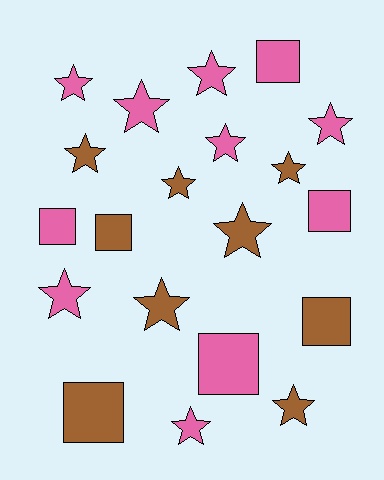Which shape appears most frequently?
Star, with 13 objects.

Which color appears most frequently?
Pink, with 11 objects.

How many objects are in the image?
There are 20 objects.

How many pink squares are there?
There are 4 pink squares.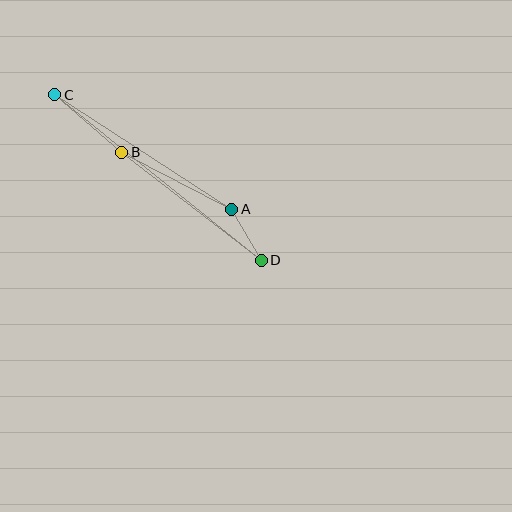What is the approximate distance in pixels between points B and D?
The distance between B and D is approximately 176 pixels.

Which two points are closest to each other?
Points A and D are closest to each other.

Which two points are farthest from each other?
Points C and D are farthest from each other.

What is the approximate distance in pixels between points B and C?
The distance between B and C is approximately 88 pixels.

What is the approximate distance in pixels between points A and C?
The distance between A and C is approximately 211 pixels.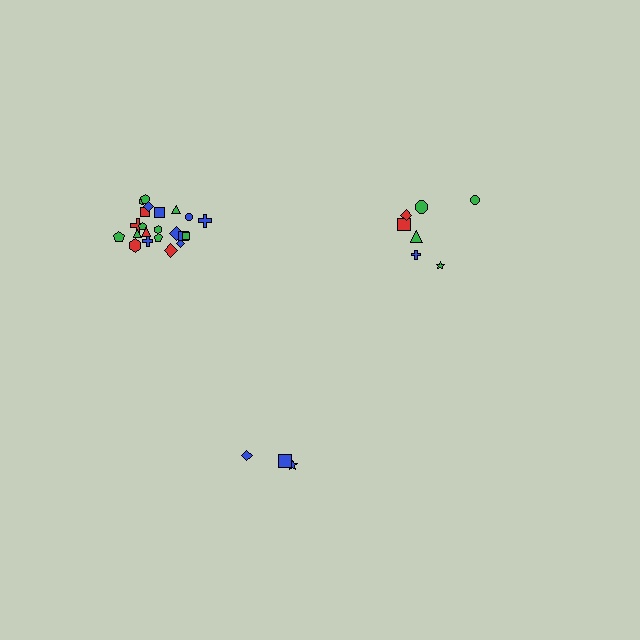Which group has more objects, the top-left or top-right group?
The top-left group.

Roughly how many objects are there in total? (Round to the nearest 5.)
Roughly 30 objects in total.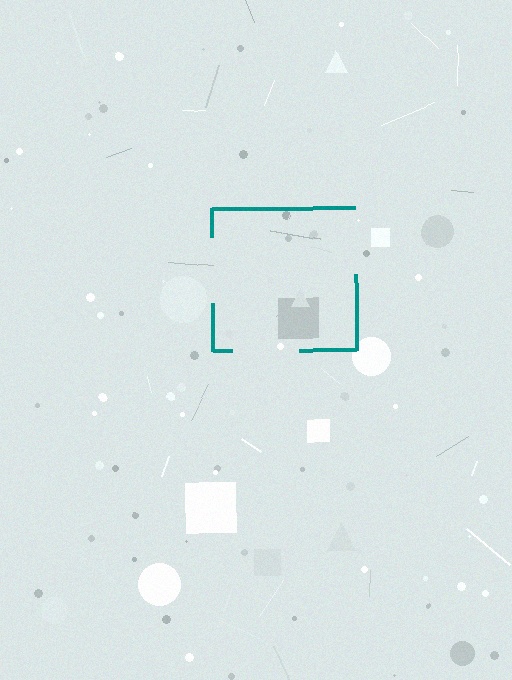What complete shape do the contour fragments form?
The contour fragments form a square.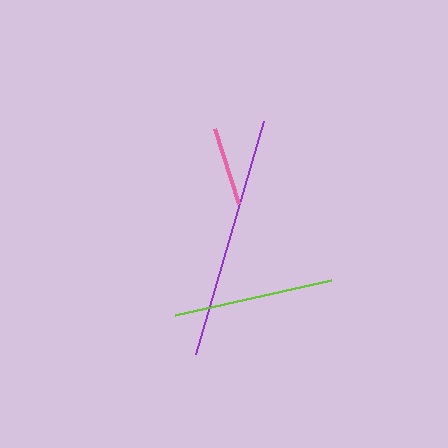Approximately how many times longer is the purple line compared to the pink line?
The purple line is approximately 3.1 times the length of the pink line.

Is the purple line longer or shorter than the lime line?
The purple line is longer than the lime line.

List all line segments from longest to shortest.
From longest to shortest: purple, lime, pink.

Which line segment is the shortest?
The pink line is the shortest at approximately 79 pixels.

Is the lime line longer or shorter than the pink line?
The lime line is longer than the pink line.